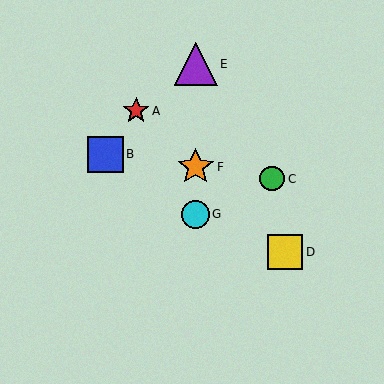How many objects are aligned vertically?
3 objects (E, F, G) are aligned vertically.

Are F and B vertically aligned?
No, F is at x≈196 and B is at x≈106.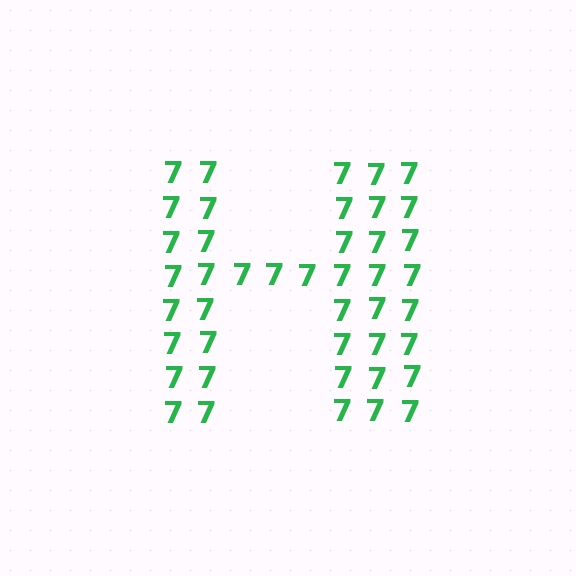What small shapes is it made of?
It is made of small digit 7's.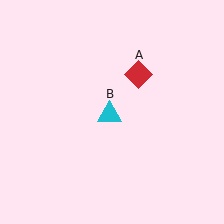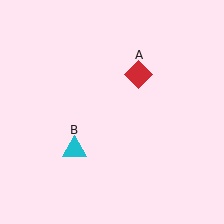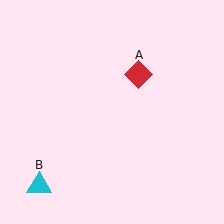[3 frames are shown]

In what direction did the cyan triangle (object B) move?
The cyan triangle (object B) moved down and to the left.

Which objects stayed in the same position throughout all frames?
Red diamond (object A) remained stationary.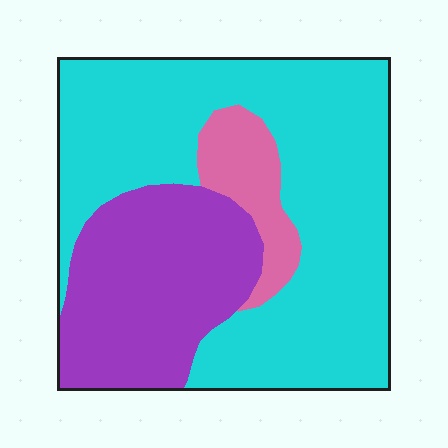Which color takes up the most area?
Cyan, at roughly 60%.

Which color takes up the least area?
Pink, at roughly 10%.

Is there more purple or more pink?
Purple.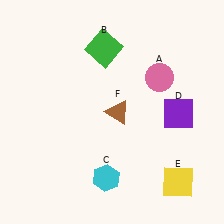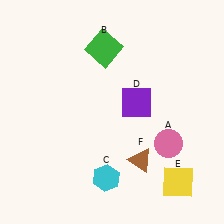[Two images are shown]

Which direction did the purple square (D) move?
The purple square (D) moved left.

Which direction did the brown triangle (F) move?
The brown triangle (F) moved down.